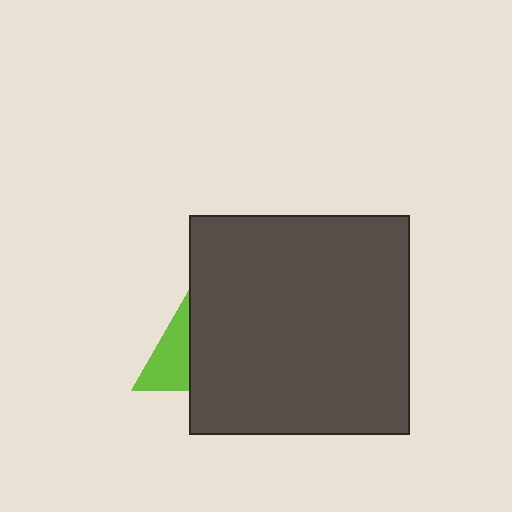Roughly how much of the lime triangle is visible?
A small part of it is visible (roughly 44%).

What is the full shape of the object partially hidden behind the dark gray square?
The partially hidden object is a lime triangle.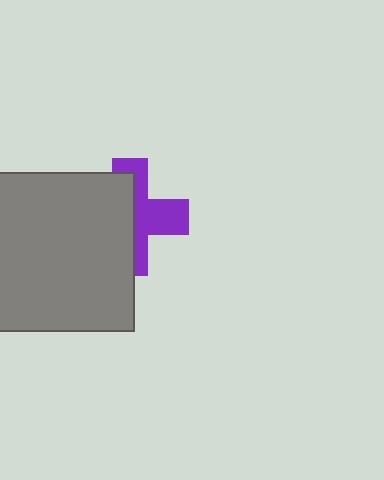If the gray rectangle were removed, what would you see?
You would see the complete purple cross.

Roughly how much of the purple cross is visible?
About half of it is visible (roughly 45%).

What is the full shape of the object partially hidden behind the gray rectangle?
The partially hidden object is a purple cross.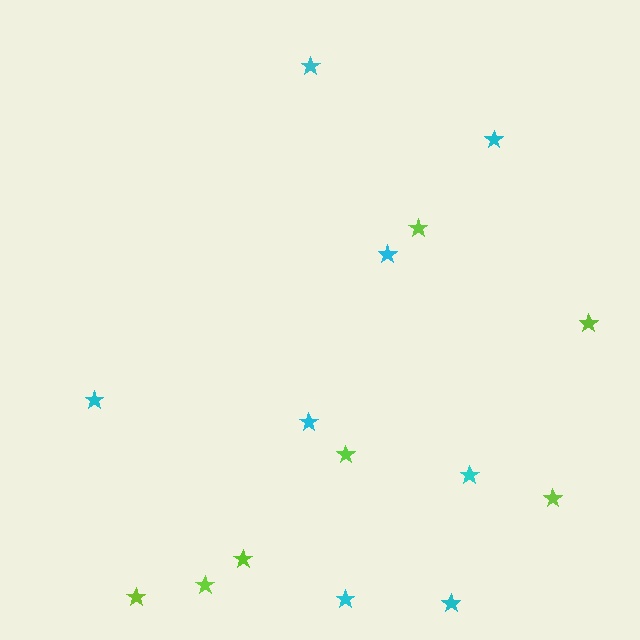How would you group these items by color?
There are 2 groups: one group of cyan stars (8) and one group of lime stars (7).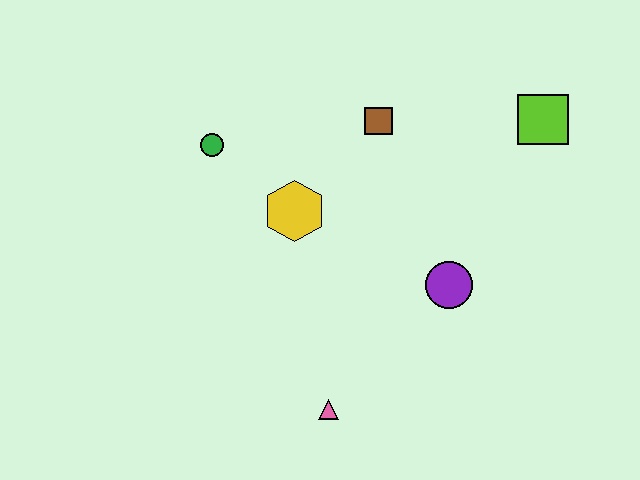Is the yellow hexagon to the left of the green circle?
No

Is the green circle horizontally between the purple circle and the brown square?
No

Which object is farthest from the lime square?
The pink triangle is farthest from the lime square.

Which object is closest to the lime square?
The brown square is closest to the lime square.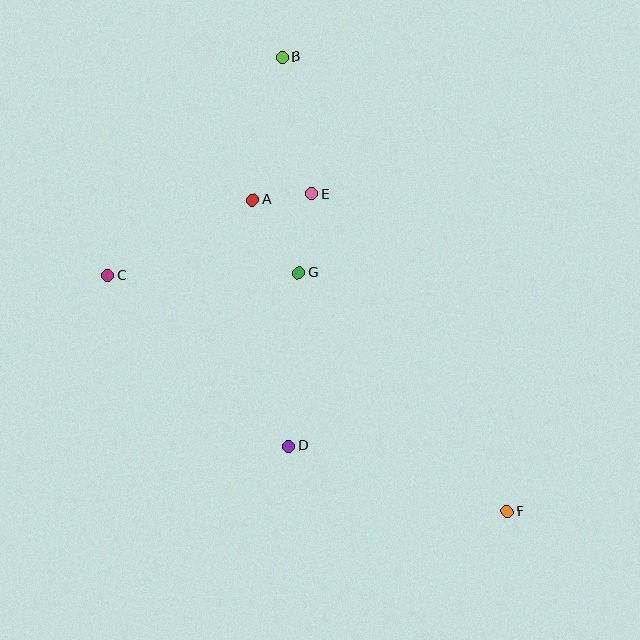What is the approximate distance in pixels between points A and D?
The distance between A and D is approximately 249 pixels.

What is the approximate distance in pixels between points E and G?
The distance between E and G is approximately 80 pixels.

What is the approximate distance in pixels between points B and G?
The distance between B and G is approximately 216 pixels.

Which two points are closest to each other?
Points A and E are closest to each other.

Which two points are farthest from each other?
Points B and F are farthest from each other.